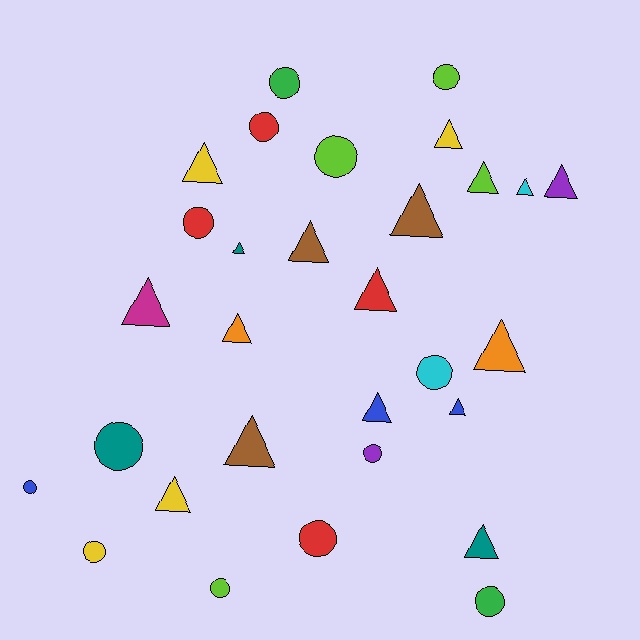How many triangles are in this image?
There are 17 triangles.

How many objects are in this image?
There are 30 objects.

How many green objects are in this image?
There are 2 green objects.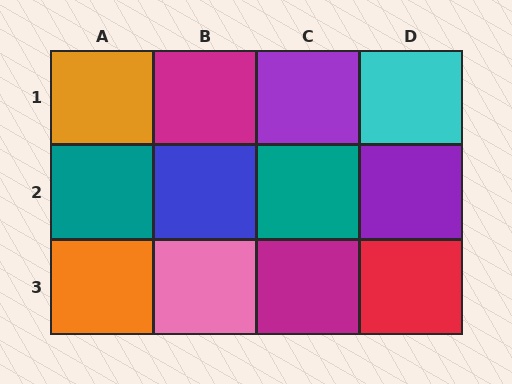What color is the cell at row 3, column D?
Red.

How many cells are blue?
1 cell is blue.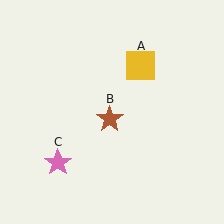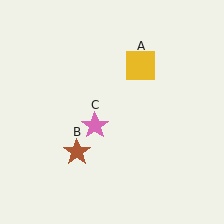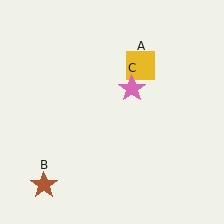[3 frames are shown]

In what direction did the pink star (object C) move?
The pink star (object C) moved up and to the right.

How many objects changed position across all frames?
2 objects changed position: brown star (object B), pink star (object C).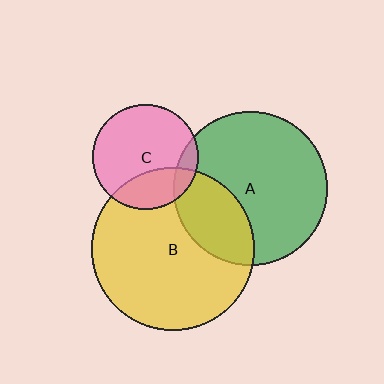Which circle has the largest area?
Circle B (yellow).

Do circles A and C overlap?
Yes.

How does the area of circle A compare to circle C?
Approximately 2.1 times.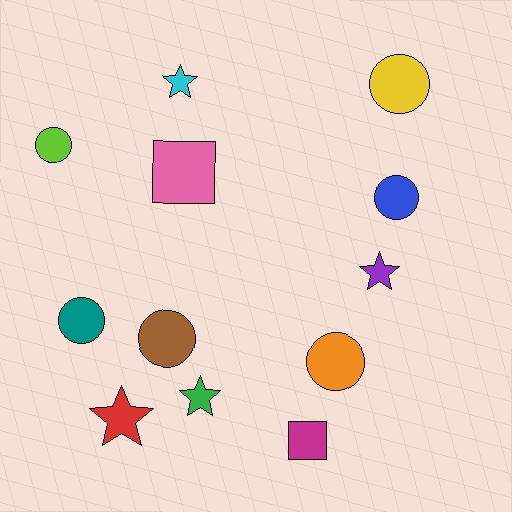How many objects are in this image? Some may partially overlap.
There are 12 objects.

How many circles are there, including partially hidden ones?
There are 6 circles.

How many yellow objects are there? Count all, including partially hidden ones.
There is 1 yellow object.